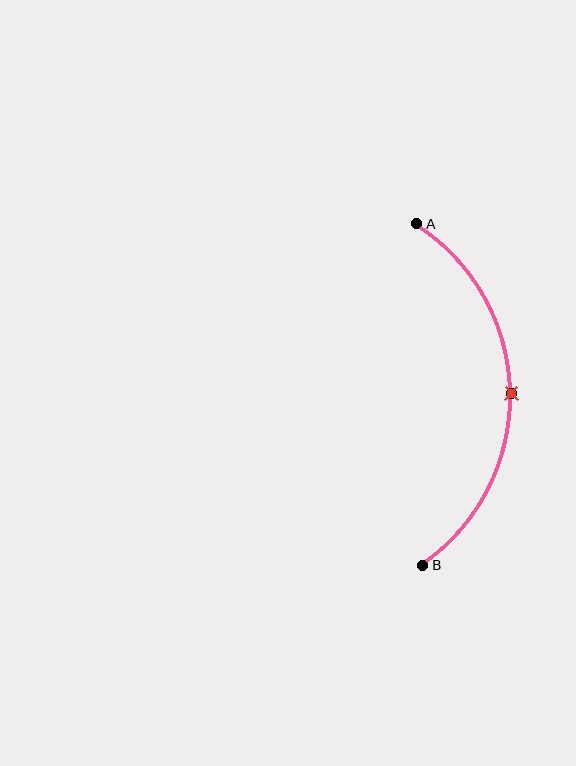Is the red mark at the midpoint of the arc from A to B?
Yes. The red mark lies on the arc at equal arc-length from both A and B — it is the arc midpoint.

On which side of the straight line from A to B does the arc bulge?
The arc bulges to the right of the straight line connecting A and B.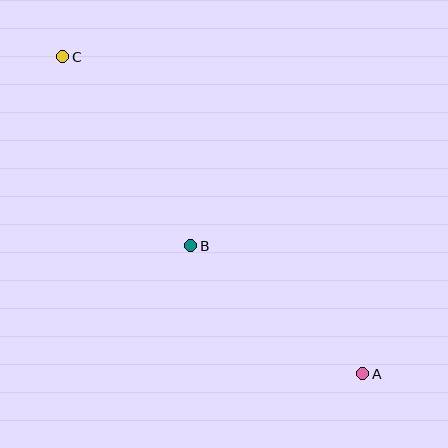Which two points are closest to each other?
Points A and B are closest to each other.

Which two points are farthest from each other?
Points A and C are farthest from each other.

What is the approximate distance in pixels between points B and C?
The distance between B and C is approximately 228 pixels.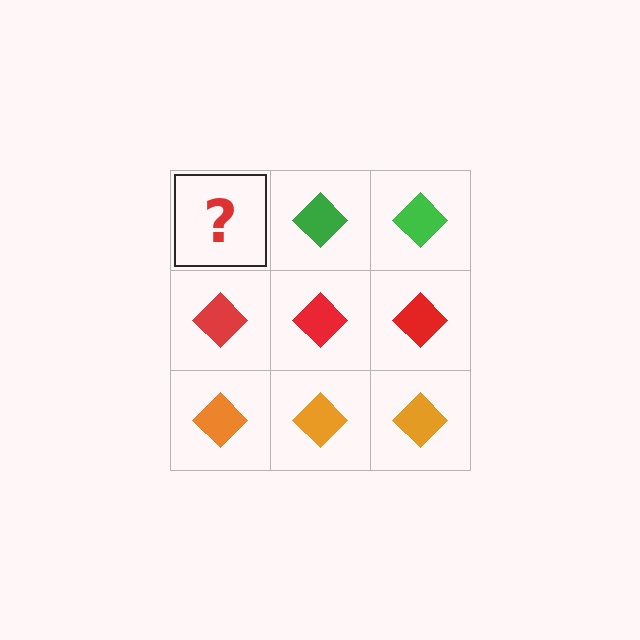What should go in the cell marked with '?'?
The missing cell should contain a green diamond.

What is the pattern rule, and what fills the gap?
The rule is that each row has a consistent color. The gap should be filled with a green diamond.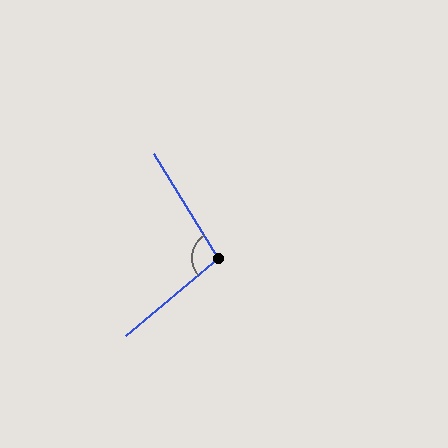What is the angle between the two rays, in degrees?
Approximately 98 degrees.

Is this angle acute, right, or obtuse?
It is obtuse.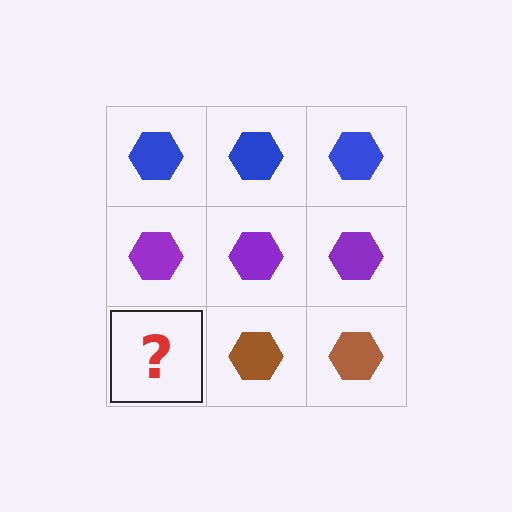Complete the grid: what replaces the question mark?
The question mark should be replaced with a brown hexagon.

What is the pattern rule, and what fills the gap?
The rule is that each row has a consistent color. The gap should be filled with a brown hexagon.